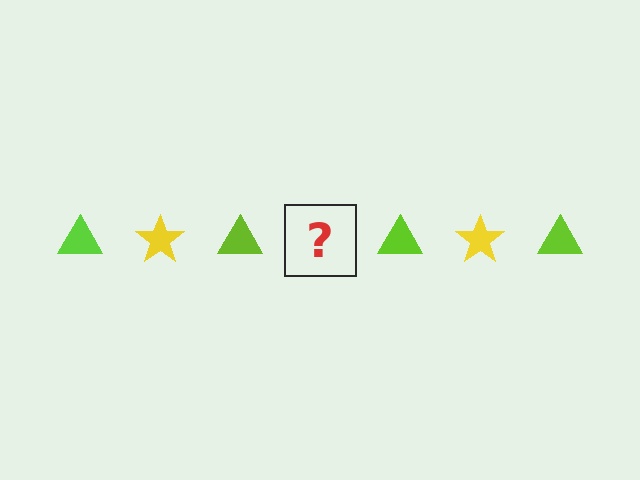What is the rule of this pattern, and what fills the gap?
The rule is that the pattern alternates between lime triangle and yellow star. The gap should be filled with a yellow star.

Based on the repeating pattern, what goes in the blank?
The blank should be a yellow star.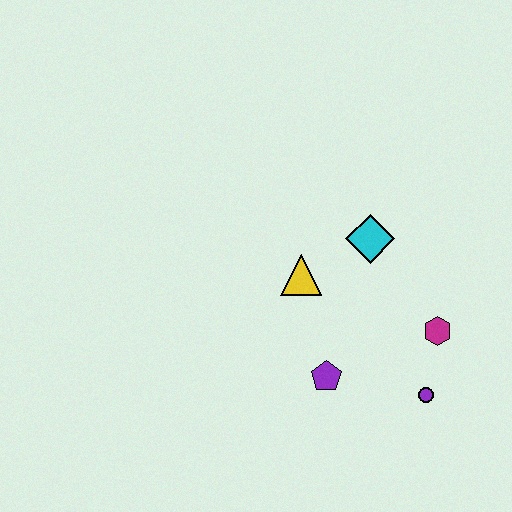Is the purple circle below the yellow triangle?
Yes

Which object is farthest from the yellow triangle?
The purple circle is farthest from the yellow triangle.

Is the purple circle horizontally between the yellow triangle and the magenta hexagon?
Yes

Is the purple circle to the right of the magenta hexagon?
No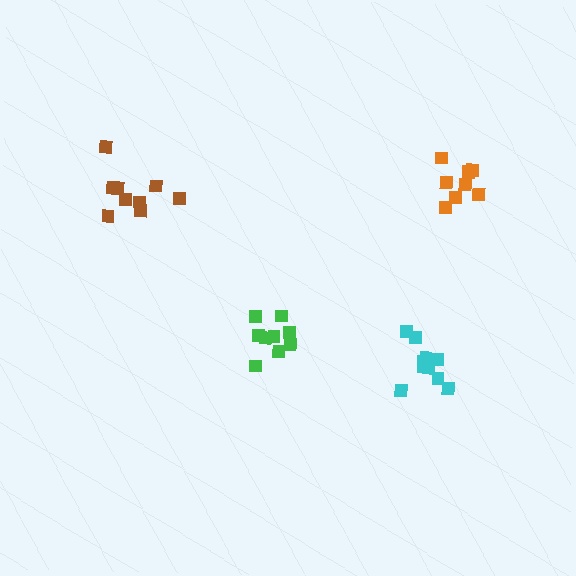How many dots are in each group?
Group 1: 8 dots, Group 2: 10 dots, Group 3: 10 dots, Group 4: 9 dots (37 total).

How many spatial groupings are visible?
There are 4 spatial groupings.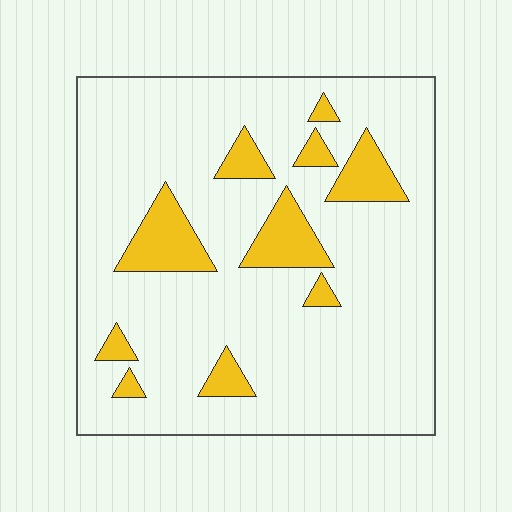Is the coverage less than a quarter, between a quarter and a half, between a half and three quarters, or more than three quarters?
Less than a quarter.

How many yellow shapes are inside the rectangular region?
10.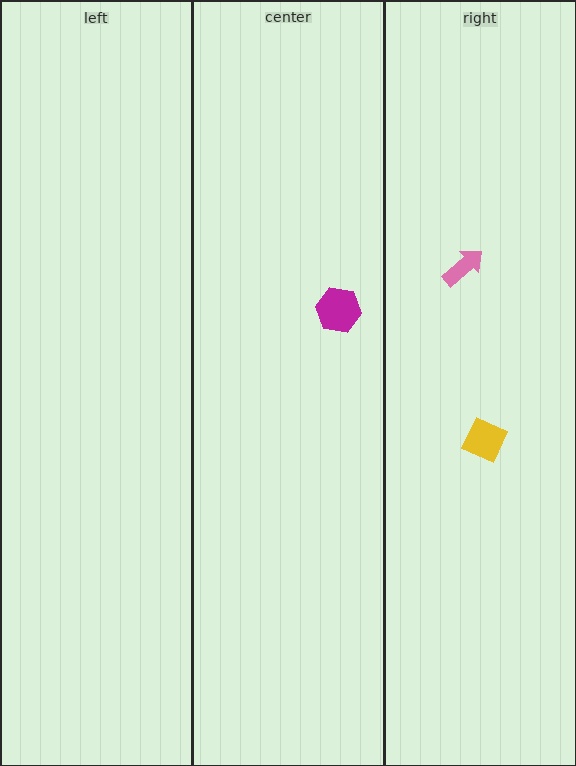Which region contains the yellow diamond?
The right region.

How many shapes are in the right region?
2.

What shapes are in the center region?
The magenta hexagon.